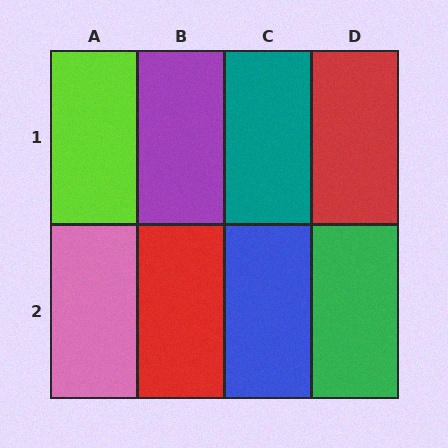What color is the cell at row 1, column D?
Red.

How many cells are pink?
1 cell is pink.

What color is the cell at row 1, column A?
Lime.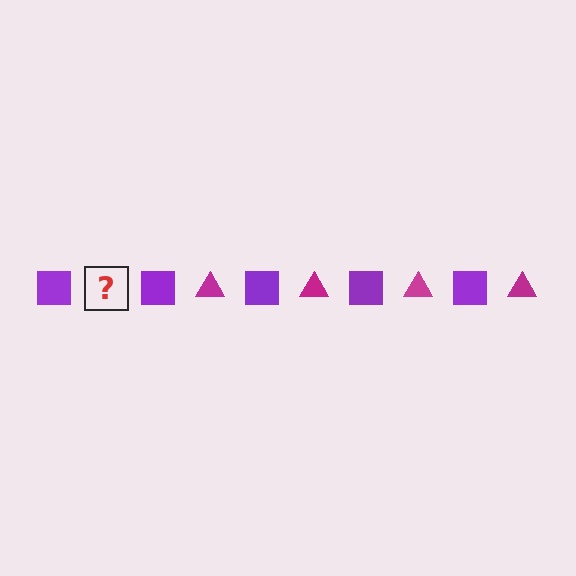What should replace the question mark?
The question mark should be replaced with a magenta triangle.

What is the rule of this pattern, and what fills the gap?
The rule is that the pattern alternates between purple square and magenta triangle. The gap should be filled with a magenta triangle.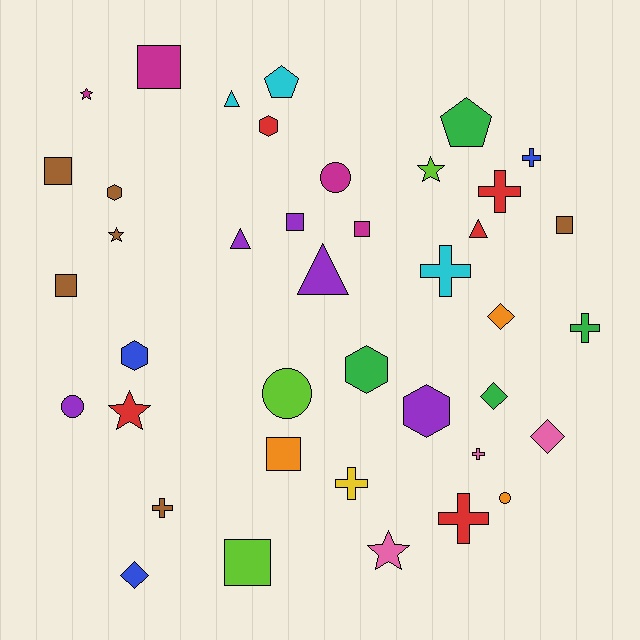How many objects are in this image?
There are 40 objects.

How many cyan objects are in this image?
There are 3 cyan objects.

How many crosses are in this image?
There are 8 crosses.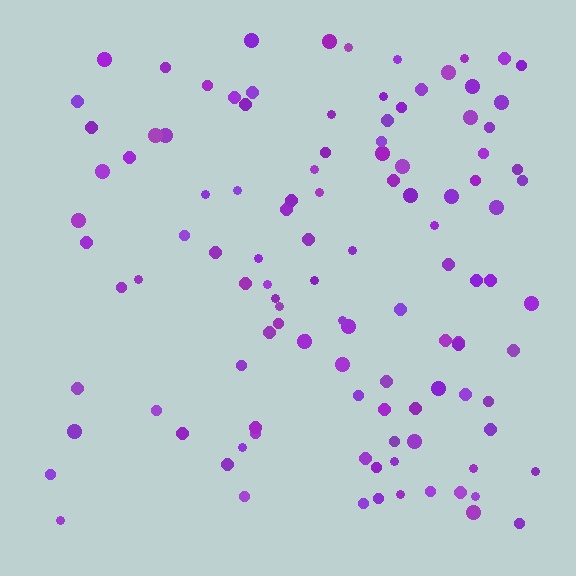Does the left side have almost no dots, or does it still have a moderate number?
Still a moderate number, just noticeably fewer than the right.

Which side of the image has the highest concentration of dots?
The right.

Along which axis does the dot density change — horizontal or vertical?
Horizontal.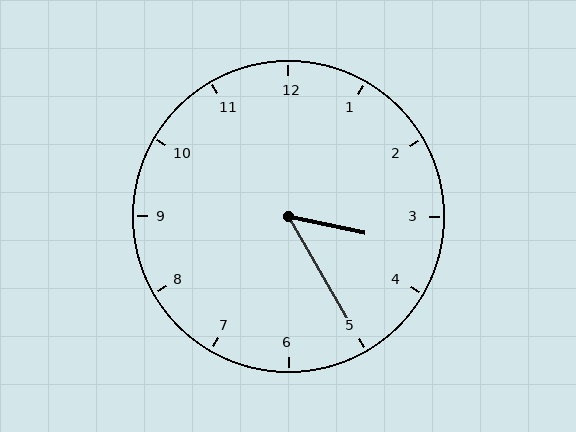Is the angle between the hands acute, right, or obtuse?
It is acute.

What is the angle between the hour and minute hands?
Approximately 48 degrees.